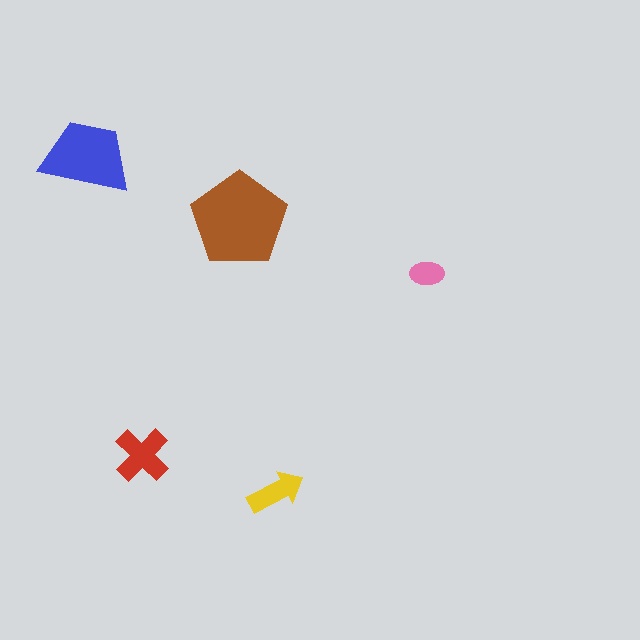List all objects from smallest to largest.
The pink ellipse, the yellow arrow, the red cross, the blue trapezoid, the brown pentagon.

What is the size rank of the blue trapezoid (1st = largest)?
2nd.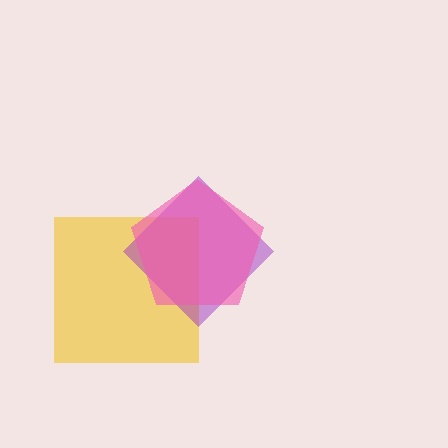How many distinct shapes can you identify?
There are 3 distinct shapes: a yellow square, a purple diamond, a pink pentagon.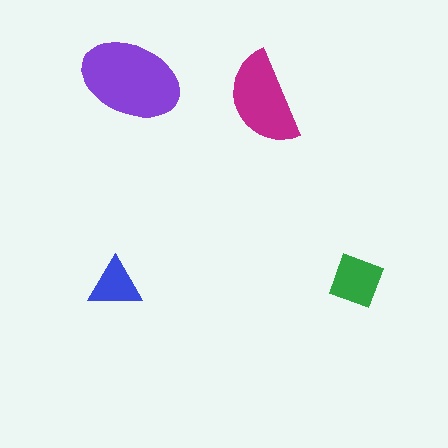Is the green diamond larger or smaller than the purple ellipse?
Smaller.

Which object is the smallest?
The blue triangle.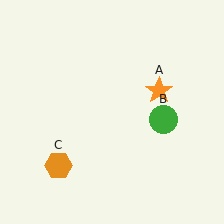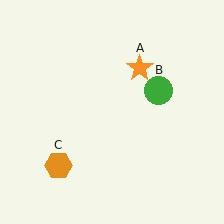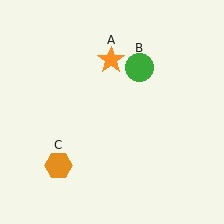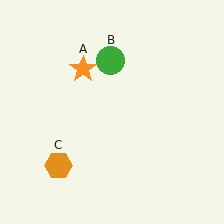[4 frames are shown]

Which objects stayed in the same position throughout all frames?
Orange hexagon (object C) remained stationary.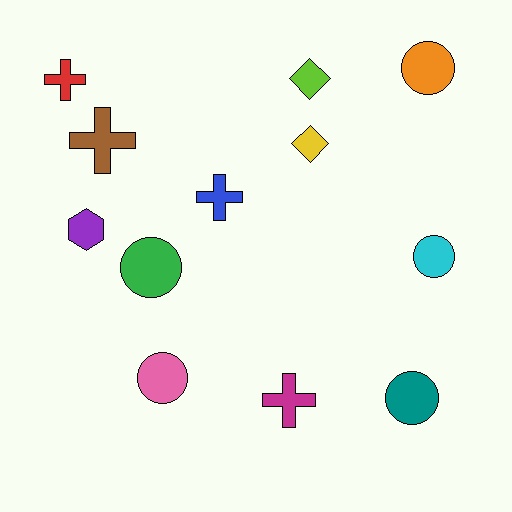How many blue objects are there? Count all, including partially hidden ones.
There is 1 blue object.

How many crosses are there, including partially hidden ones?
There are 4 crosses.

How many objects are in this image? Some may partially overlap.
There are 12 objects.